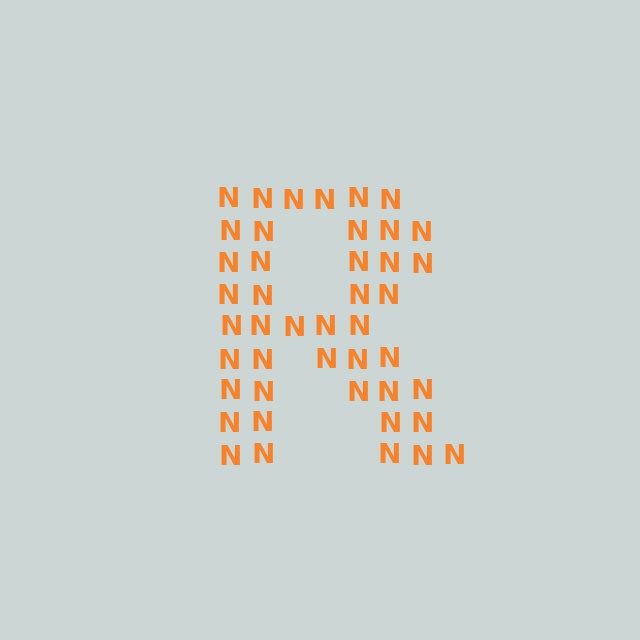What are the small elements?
The small elements are letter N's.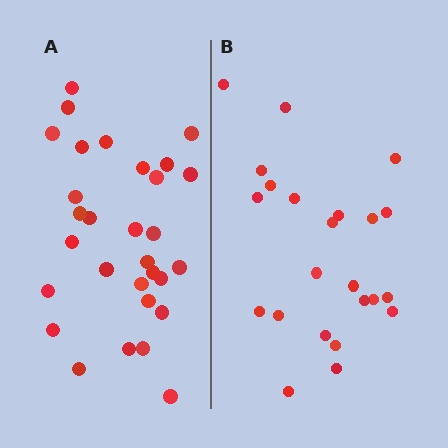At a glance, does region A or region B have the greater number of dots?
Region A (the left region) has more dots.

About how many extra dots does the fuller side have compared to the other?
Region A has roughly 8 or so more dots than region B.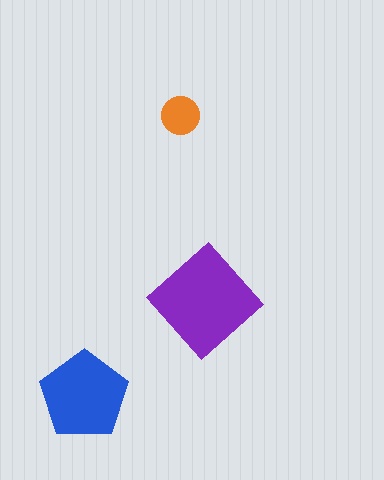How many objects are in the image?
There are 3 objects in the image.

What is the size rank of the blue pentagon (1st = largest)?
2nd.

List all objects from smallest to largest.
The orange circle, the blue pentagon, the purple diamond.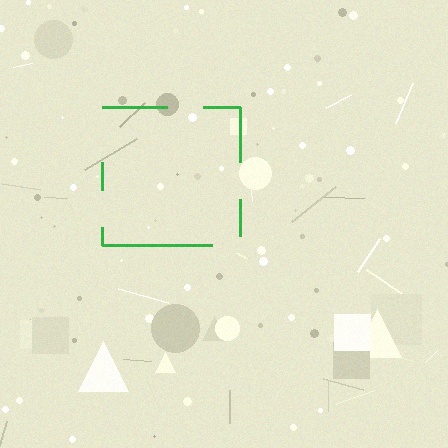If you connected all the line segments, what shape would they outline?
They would outline a square.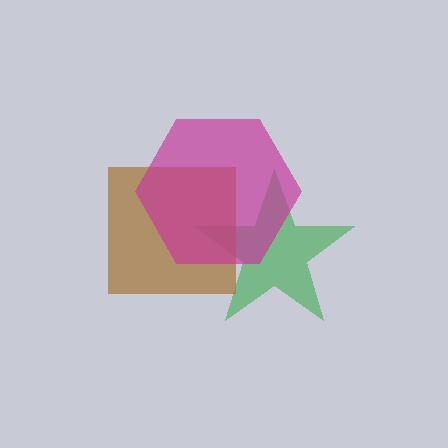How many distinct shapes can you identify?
There are 3 distinct shapes: a green star, a brown square, a magenta hexagon.